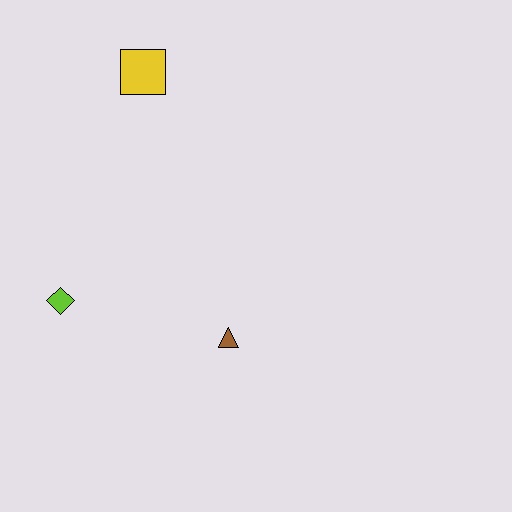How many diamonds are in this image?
There is 1 diamond.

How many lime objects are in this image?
There is 1 lime object.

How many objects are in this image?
There are 3 objects.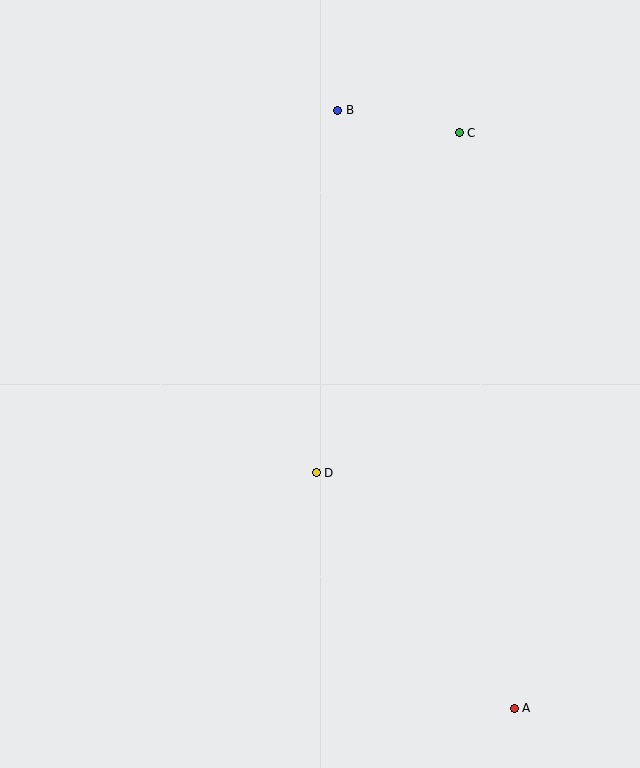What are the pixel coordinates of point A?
Point A is at (514, 708).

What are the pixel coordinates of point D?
Point D is at (316, 473).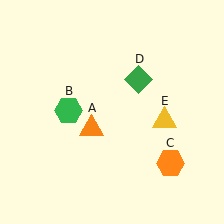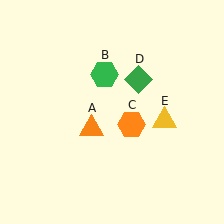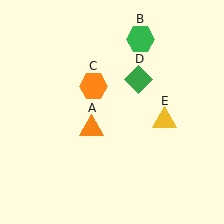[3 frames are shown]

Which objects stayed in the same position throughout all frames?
Orange triangle (object A) and green diamond (object D) and yellow triangle (object E) remained stationary.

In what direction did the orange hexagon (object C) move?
The orange hexagon (object C) moved up and to the left.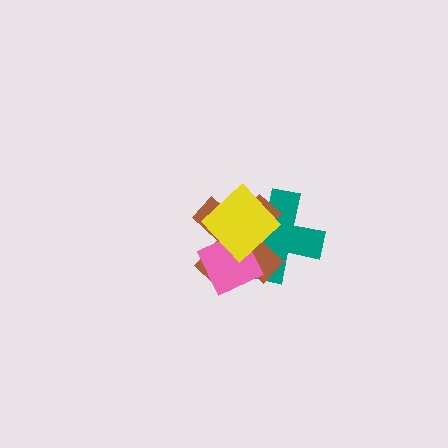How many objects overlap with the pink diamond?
3 objects overlap with the pink diamond.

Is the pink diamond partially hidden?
Yes, it is partially covered by another shape.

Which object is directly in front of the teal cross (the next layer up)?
The brown cross is directly in front of the teal cross.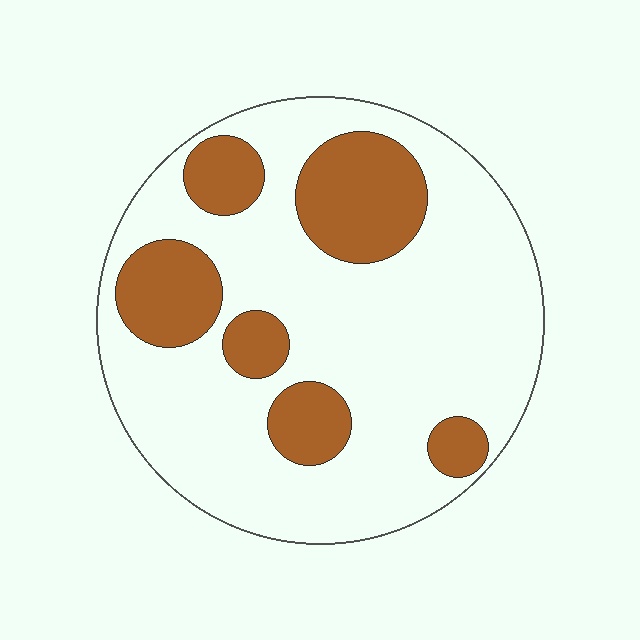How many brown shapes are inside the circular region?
6.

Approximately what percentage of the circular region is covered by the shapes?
Approximately 25%.